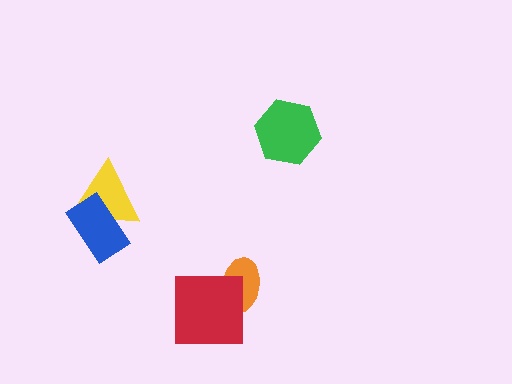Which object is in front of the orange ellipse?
The red square is in front of the orange ellipse.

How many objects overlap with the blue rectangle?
1 object overlaps with the blue rectangle.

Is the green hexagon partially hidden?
No, no other shape covers it.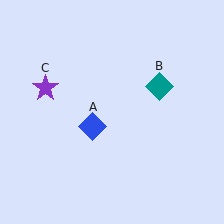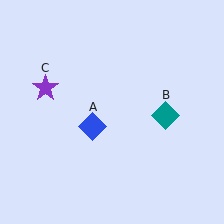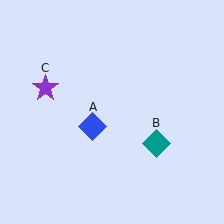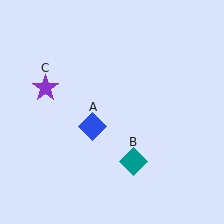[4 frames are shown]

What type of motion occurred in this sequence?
The teal diamond (object B) rotated clockwise around the center of the scene.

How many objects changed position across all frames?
1 object changed position: teal diamond (object B).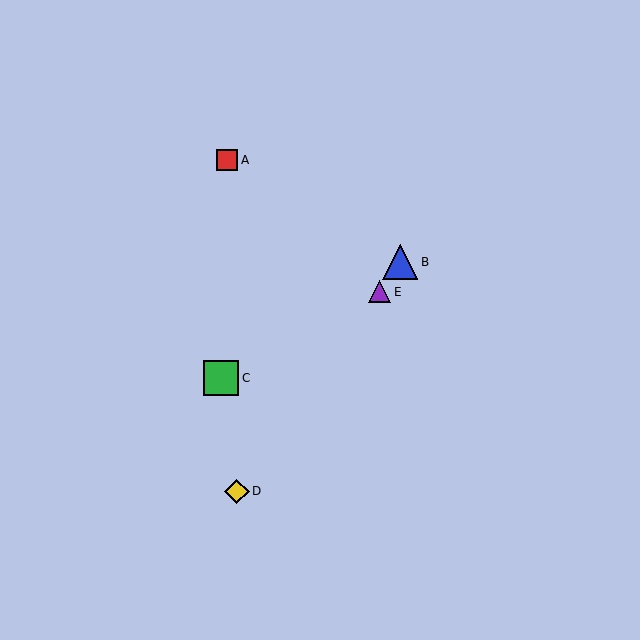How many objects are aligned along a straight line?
3 objects (B, D, E) are aligned along a straight line.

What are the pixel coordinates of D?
Object D is at (237, 491).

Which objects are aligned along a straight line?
Objects B, D, E are aligned along a straight line.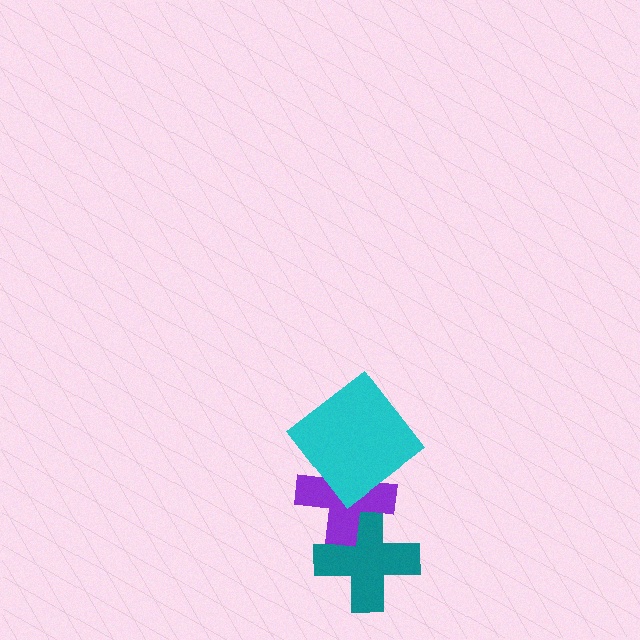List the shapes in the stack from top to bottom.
From top to bottom: the cyan diamond, the purple cross, the teal cross.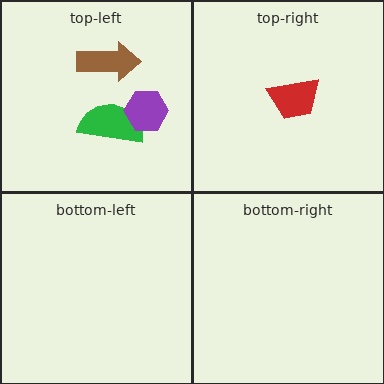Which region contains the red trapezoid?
The top-right region.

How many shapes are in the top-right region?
1.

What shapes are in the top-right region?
The red trapezoid.